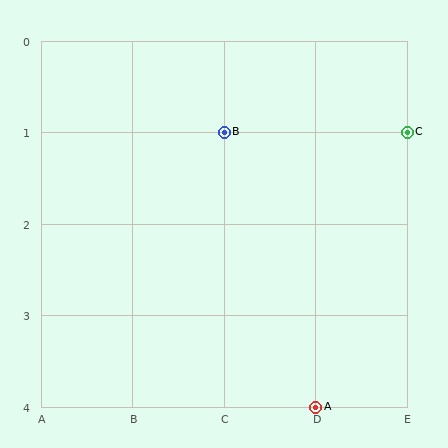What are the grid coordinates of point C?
Point C is at grid coordinates (E, 1).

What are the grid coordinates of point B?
Point B is at grid coordinates (C, 1).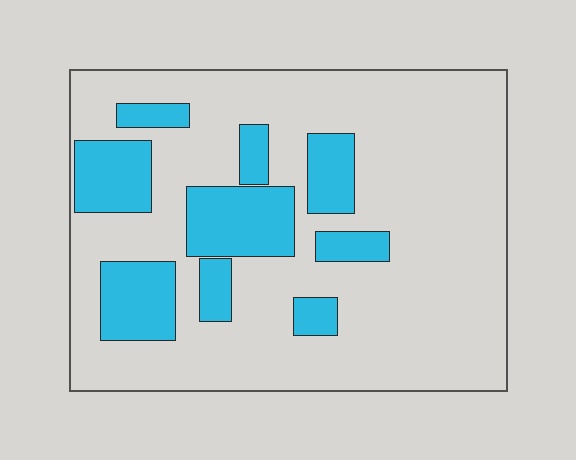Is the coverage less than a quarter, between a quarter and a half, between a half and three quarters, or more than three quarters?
Less than a quarter.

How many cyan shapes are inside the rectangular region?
9.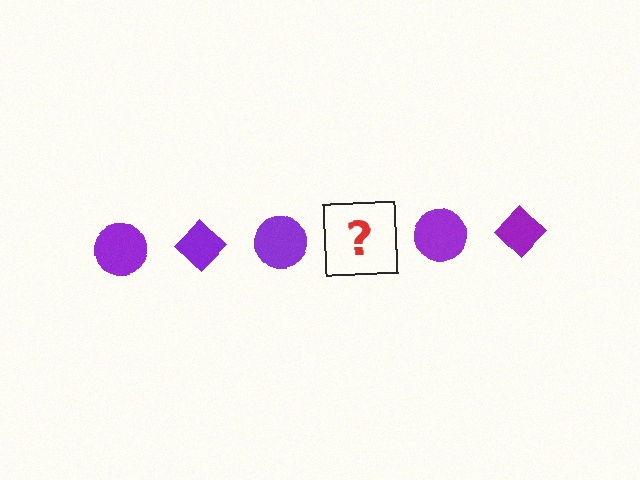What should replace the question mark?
The question mark should be replaced with a purple diamond.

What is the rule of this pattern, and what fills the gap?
The rule is that the pattern cycles through circle, diamond shapes in purple. The gap should be filled with a purple diamond.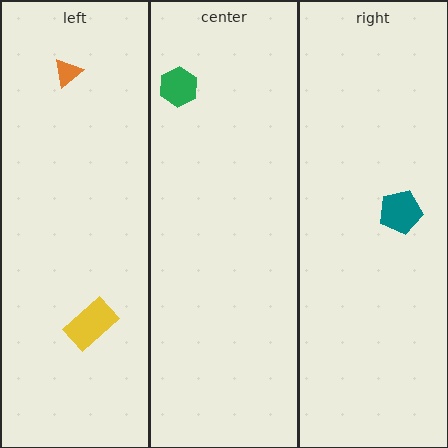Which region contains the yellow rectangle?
The left region.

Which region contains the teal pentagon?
The right region.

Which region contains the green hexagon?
The center region.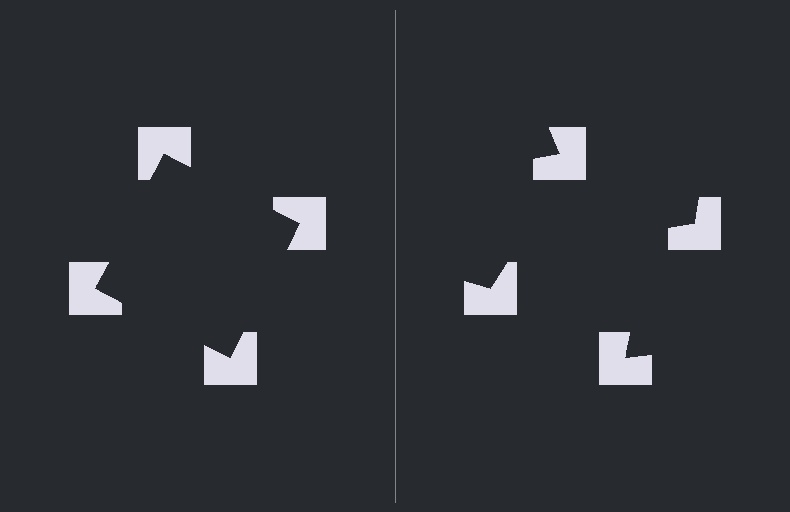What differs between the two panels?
The notched squares are positioned identically on both sides; only the wedge orientations differ. On the left they align to a square; on the right they are misaligned.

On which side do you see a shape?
An illusory square appears on the left side. On the right side the wedge cuts are rotated, so no coherent shape forms.